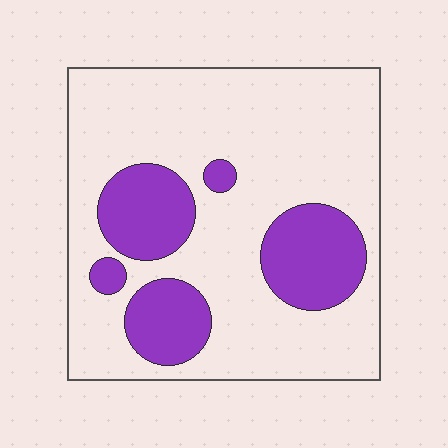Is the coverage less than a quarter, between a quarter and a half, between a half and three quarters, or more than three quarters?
Between a quarter and a half.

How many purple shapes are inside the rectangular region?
5.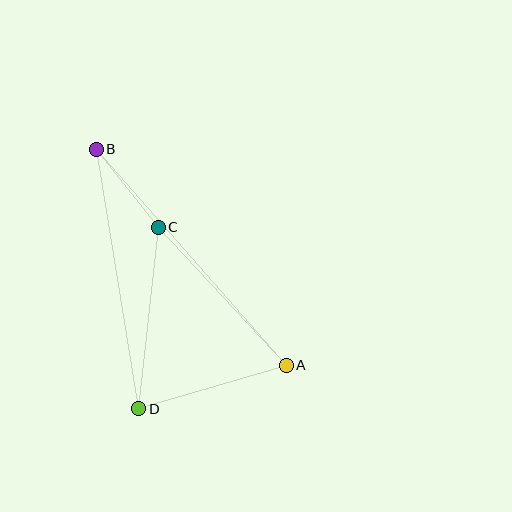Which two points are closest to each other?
Points B and C are closest to each other.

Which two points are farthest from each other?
Points A and B are farthest from each other.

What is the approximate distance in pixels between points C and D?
The distance between C and D is approximately 183 pixels.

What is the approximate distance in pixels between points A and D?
The distance between A and D is approximately 153 pixels.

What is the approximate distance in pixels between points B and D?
The distance between B and D is approximately 263 pixels.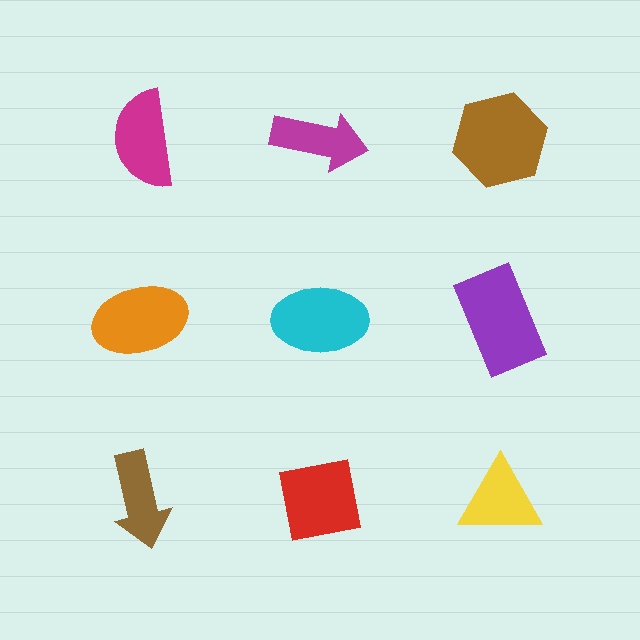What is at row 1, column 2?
A magenta arrow.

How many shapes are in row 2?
3 shapes.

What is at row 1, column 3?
A brown hexagon.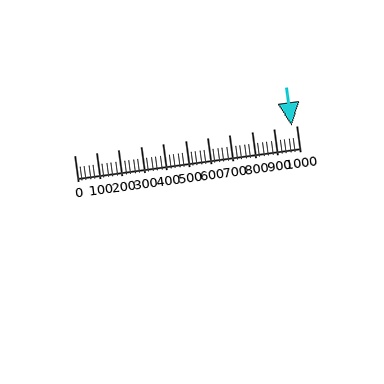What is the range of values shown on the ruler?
The ruler shows values from 0 to 1000.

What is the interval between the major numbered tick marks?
The major tick marks are spaced 100 units apart.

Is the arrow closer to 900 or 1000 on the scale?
The arrow is closer to 1000.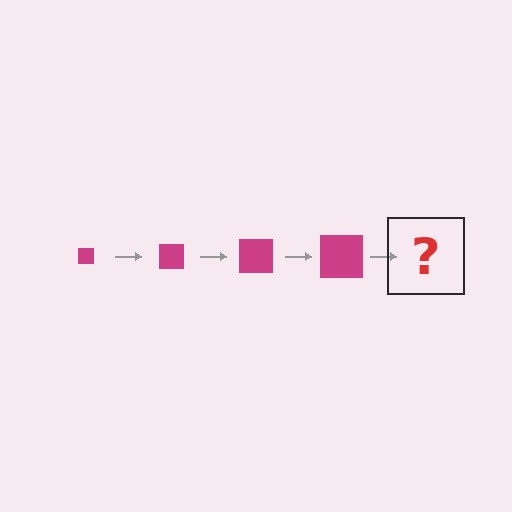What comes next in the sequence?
The next element should be a magenta square, larger than the previous one.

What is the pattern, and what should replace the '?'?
The pattern is that the square gets progressively larger each step. The '?' should be a magenta square, larger than the previous one.